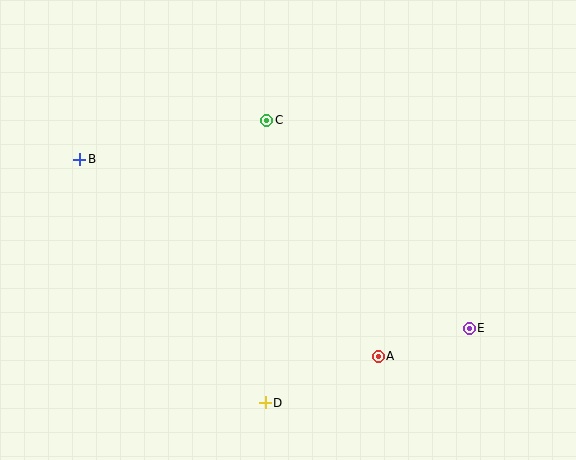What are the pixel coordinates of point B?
Point B is at (80, 159).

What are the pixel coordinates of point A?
Point A is at (378, 356).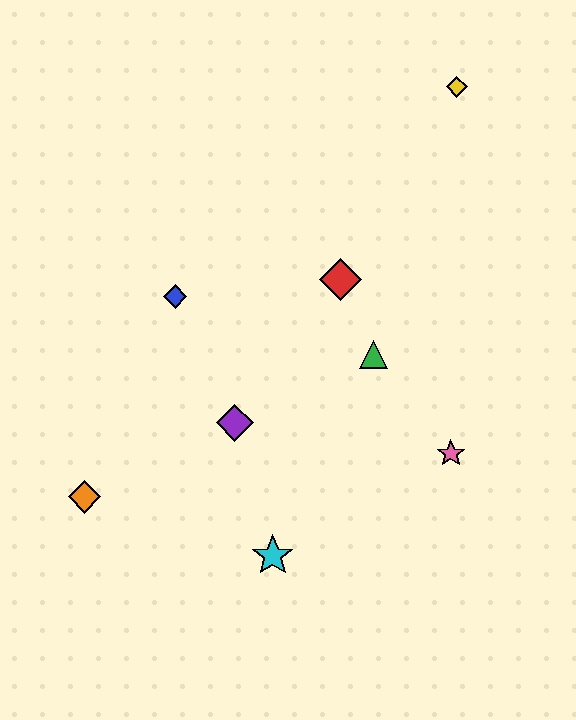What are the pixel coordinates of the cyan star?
The cyan star is at (273, 556).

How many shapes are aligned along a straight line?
3 shapes (the green triangle, the purple diamond, the orange diamond) are aligned along a straight line.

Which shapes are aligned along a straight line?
The green triangle, the purple diamond, the orange diamond are aligned along a straight line.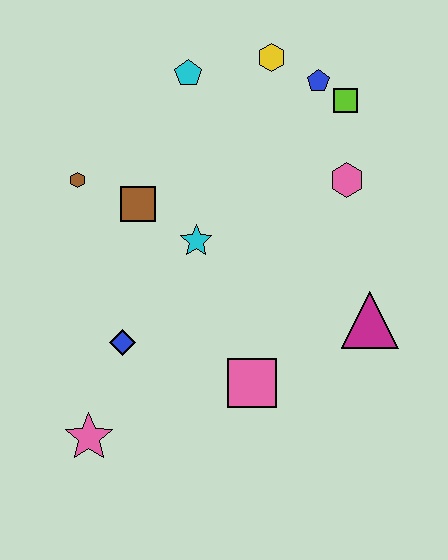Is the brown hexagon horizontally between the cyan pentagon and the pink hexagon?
No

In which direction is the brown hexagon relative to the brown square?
The brown hexagon is to the left of the brown square.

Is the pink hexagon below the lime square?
Yes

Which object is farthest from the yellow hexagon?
The pink star is farthest from the yellow hexagon.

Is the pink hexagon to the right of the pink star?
Yes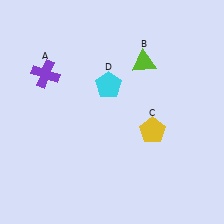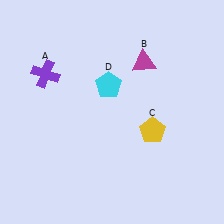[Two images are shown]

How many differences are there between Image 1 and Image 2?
There is 1 difference between the two images.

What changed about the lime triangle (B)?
In Image 1, B is lime. In Image 2, it changed to magenta.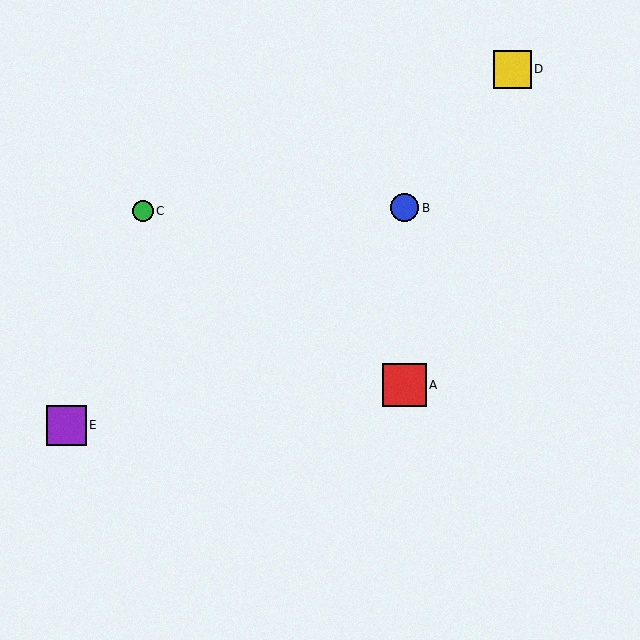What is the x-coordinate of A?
Object A is at x≈405.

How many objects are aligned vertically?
2 objects (A, B) are aligned vertically.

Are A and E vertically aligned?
No, A is at x≈405 and E is at x≈67.